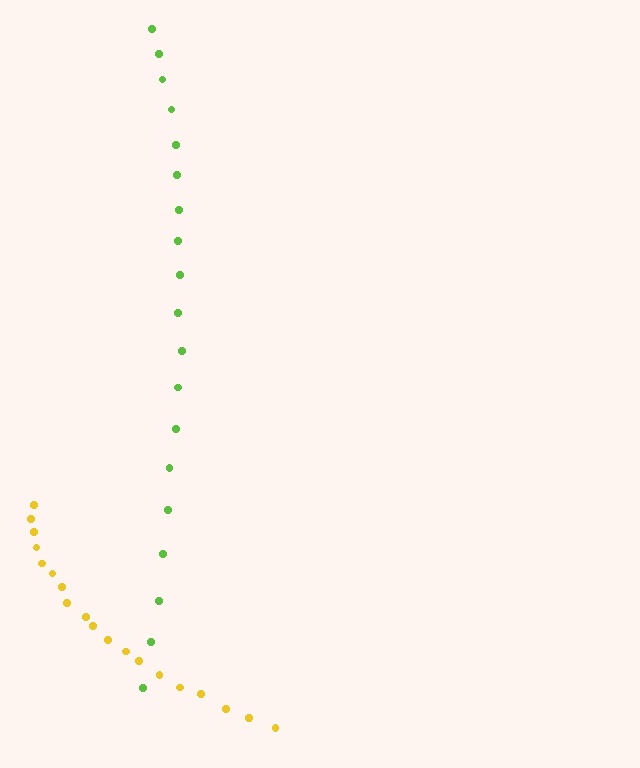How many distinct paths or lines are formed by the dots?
There are 2 distinct paths.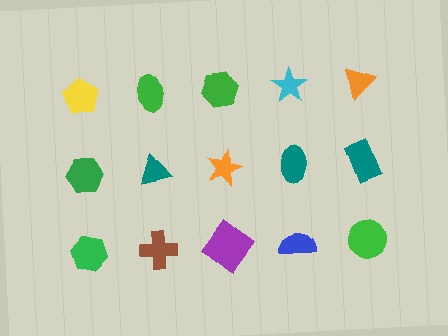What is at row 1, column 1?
A yellow pentagon.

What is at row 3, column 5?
A green circle.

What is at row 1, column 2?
A green ellipse.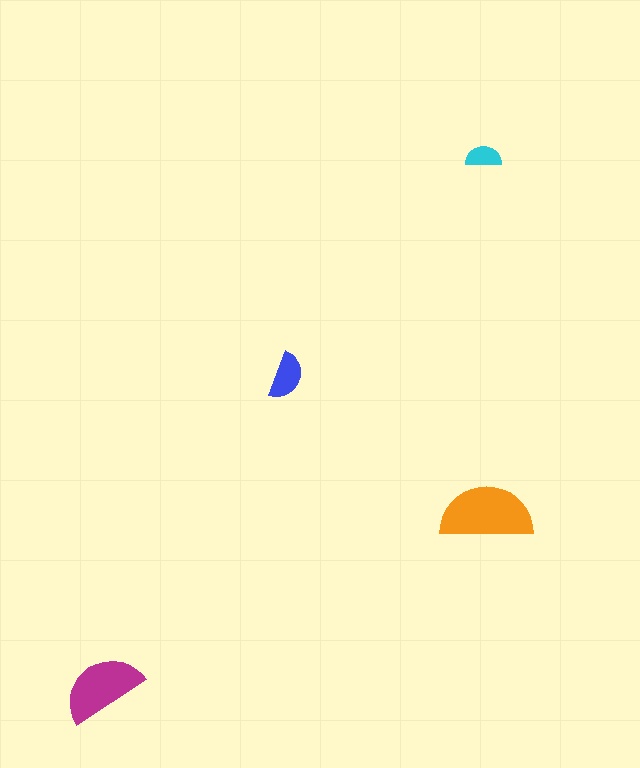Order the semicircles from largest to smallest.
the orange one, the magenta one, the blue one, the cyan one.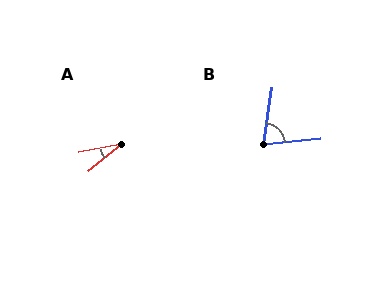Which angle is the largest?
B, at approximately 76 degrees.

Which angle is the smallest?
A, at approximately 28 degrees.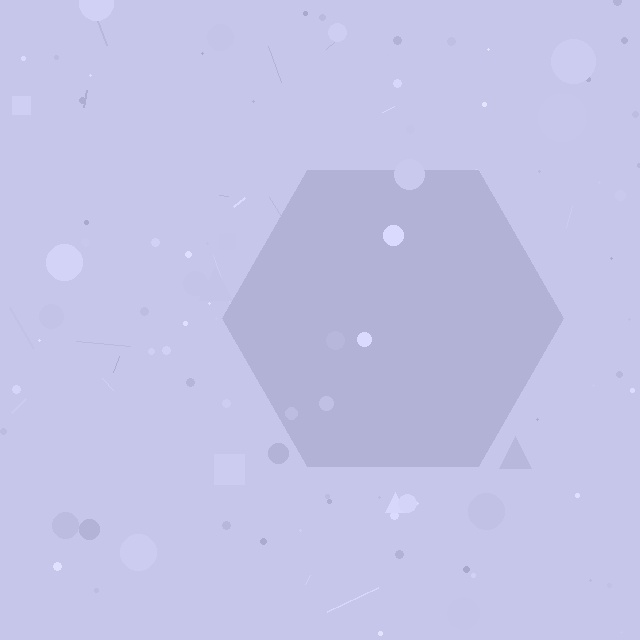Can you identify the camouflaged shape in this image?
The camouflaged shape is a hexagon.